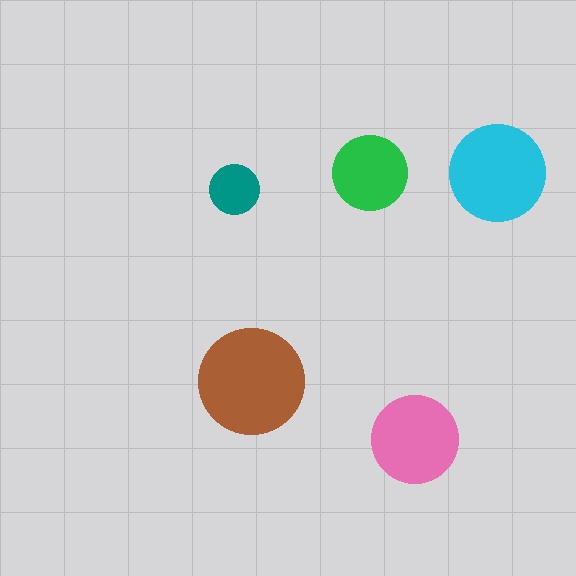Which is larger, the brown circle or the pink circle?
The brown one.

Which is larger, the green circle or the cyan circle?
The cyan one.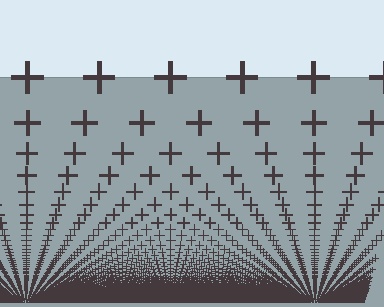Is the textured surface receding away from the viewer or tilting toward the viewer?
The surface appears to tilt toward the viewer. Texture elements get larger and sparser toward the top.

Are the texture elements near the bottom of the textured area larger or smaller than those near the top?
Smaller. The gradient is inverted — elements near the bottom are smaller and denser.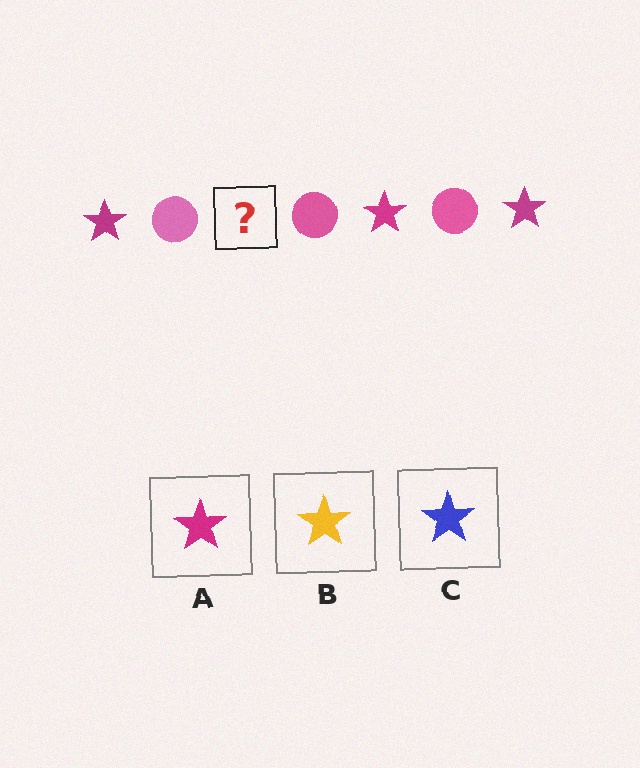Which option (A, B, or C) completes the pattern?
A.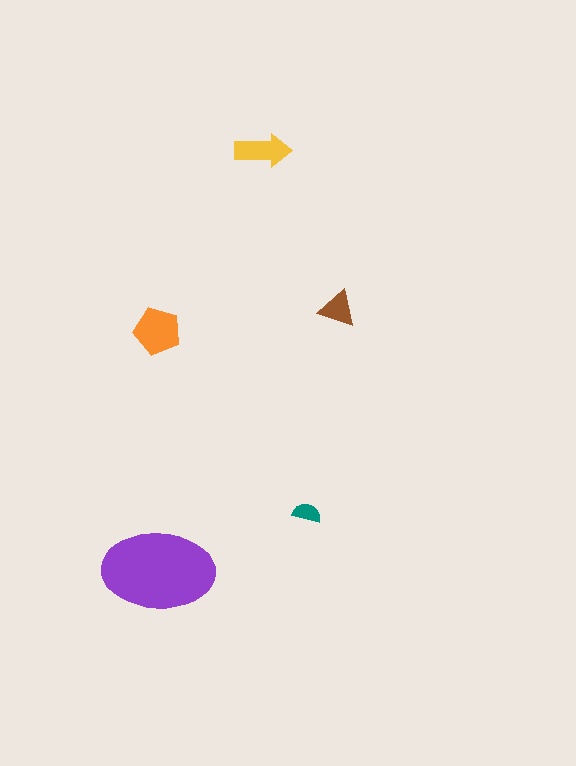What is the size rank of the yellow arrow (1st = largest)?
3rd.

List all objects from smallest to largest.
The teal semicircle, the brown triangle, the yellow arrow, the orange pentagon, the purple ellipse.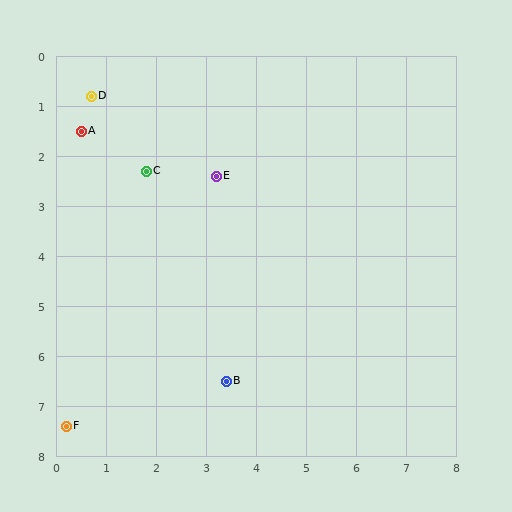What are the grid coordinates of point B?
Point B is at approximately (3.4, 6.5).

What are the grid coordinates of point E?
Point E is at approximately (3.2, 2.4).